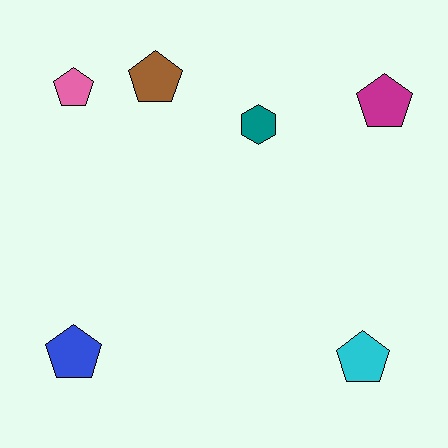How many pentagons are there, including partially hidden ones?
There are 5 pentagons.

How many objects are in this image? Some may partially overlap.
There are 6 objects.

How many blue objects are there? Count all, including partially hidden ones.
There is 1 blue object.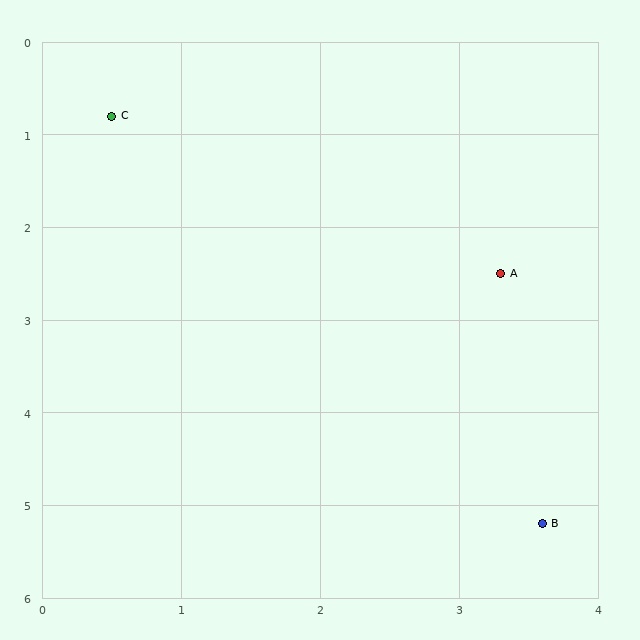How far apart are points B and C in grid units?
Points B and C are about 5.4 grid units apart.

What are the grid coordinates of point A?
Point A is at approximately (3.3, 2.5).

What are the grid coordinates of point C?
Point C is at approximately (0.5, 0.8).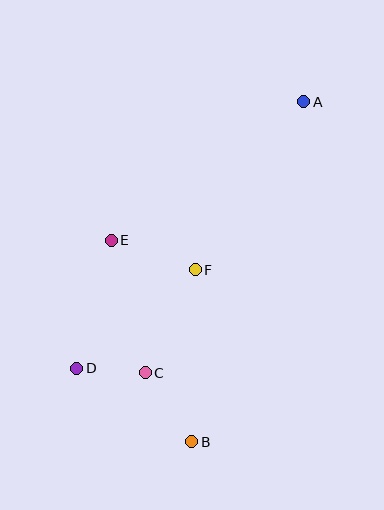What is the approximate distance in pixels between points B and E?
The distance between B and E is approximately 217 pixels.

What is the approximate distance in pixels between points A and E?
The distance between A and E is approximately 237 pixels.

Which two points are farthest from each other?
Points A and B are farthest from each other.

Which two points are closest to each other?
Points C and D are closest to each other.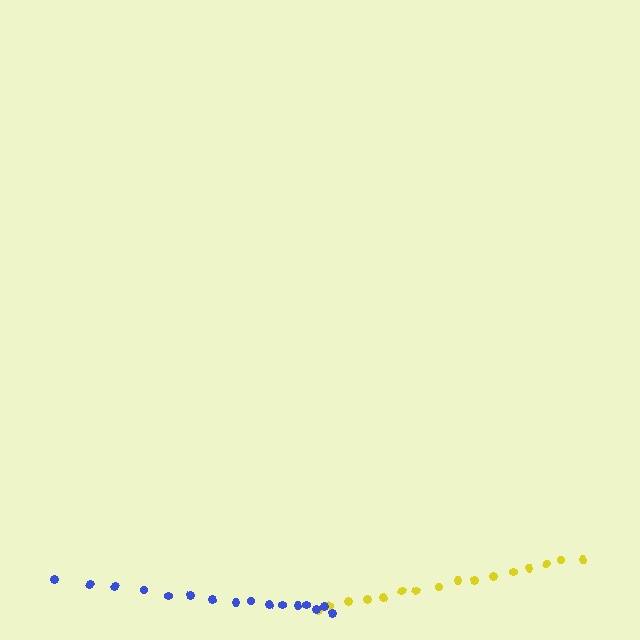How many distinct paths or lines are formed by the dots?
There are 2 distinct paths.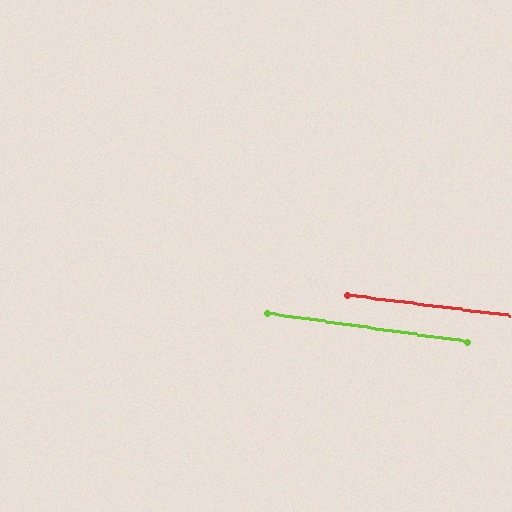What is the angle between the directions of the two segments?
Approximately 1 degree.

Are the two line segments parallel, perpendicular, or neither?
Parallel — their directions differ by only 1.0°.